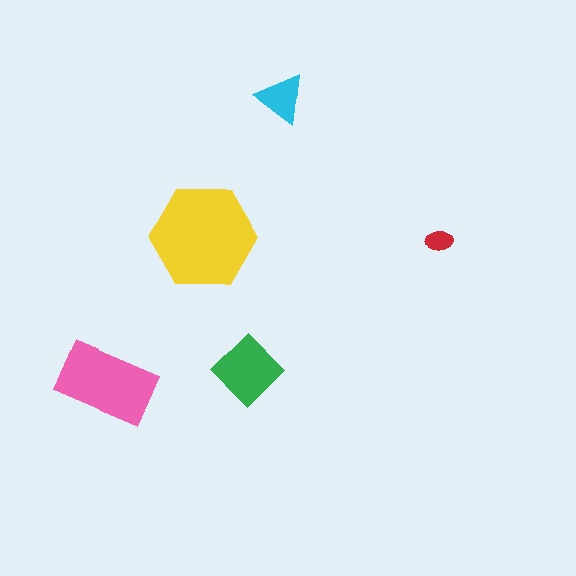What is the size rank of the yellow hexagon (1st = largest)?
1st.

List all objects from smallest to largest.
The red ellipse, the cyan triangle, the green diamond, the pink rectangle, the yellow hexagon.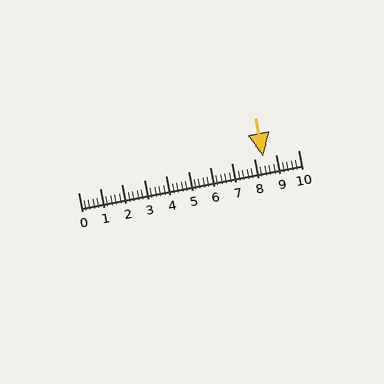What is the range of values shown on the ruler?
The ruler shows values from 0 to 10.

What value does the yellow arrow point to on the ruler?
The yellow arrow points to approximately 8.4.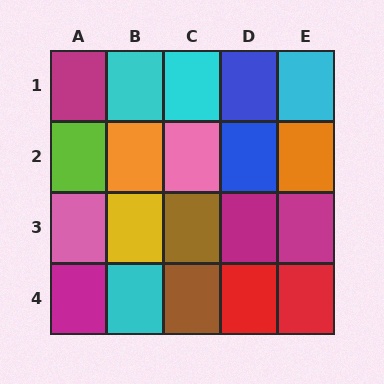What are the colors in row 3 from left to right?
Pink, yellow, brown, magenta, magenta.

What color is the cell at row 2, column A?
Lime.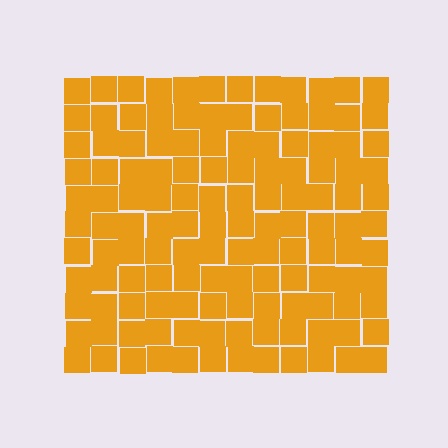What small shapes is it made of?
It is made of small squares.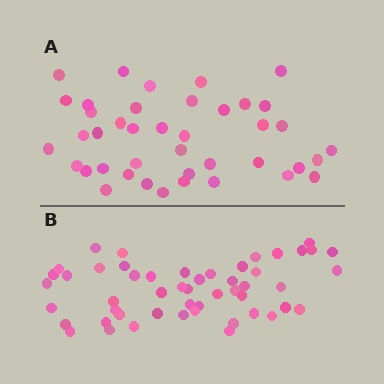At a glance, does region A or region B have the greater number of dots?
Region B (the bottom region) has more dots.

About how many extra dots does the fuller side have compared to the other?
Region B has roughly 10 or so more dots than region A.